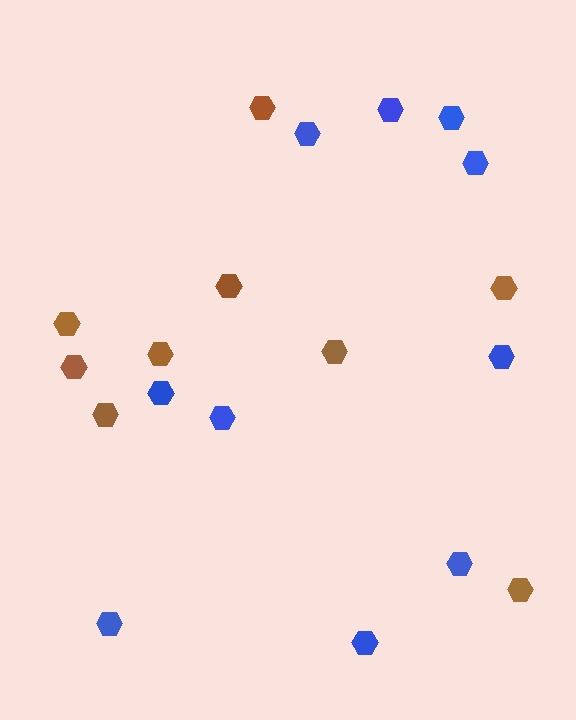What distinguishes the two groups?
There are 2 groups: one group of brown hexagons (9) and one group of blue hexagons (10).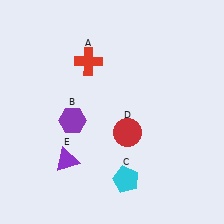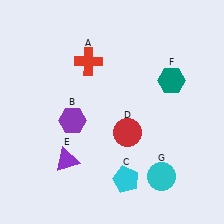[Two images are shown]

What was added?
A teal hexagon (F), a cyan circle (G) were added in Image 2.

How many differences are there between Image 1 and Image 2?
There are 2 differences between the two images.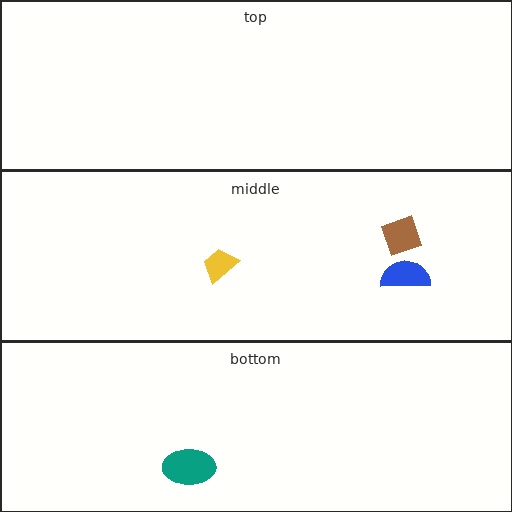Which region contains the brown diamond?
The middle region.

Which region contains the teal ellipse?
The bottom region.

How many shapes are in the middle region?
3.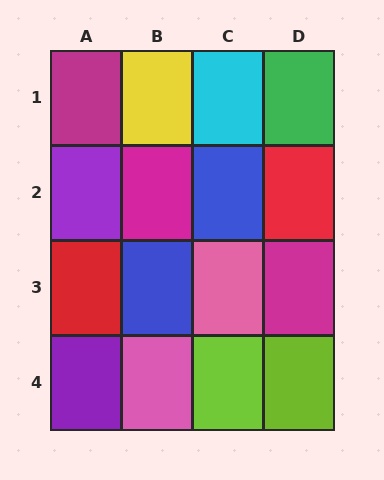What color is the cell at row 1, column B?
Yellow.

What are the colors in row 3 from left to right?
Red, blue, pink, magenta.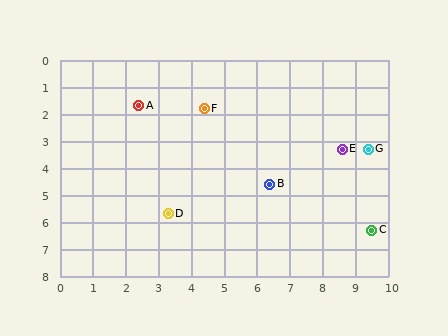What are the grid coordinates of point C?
Point C is at approximately (9.5, 6.3).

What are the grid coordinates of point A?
Point A is at approximately (2.4, 1.7).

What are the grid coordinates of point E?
Point E is at approximately (8.6, 3.3).